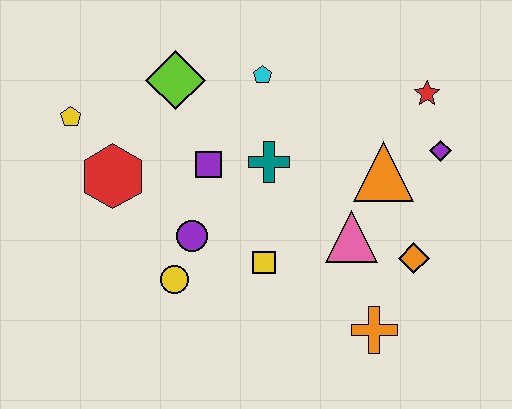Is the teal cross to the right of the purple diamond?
No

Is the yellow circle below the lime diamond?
Yes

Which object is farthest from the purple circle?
The red star is farthest from the purple circle.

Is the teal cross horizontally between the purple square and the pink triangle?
Yes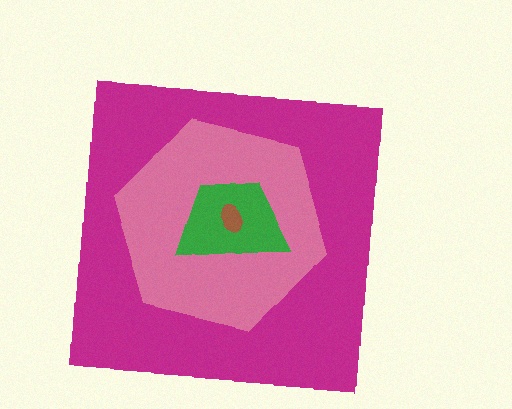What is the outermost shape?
The magenta square.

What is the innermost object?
The brown ellipse.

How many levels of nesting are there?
4.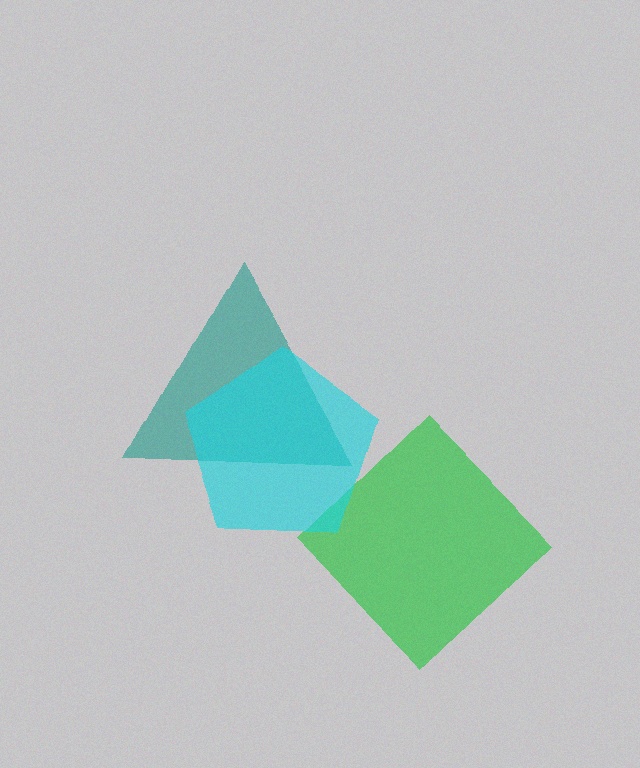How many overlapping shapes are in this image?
There are 3 overlapping shapes in the image.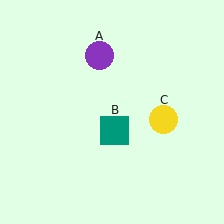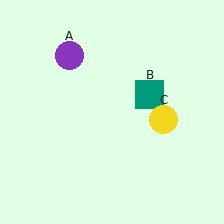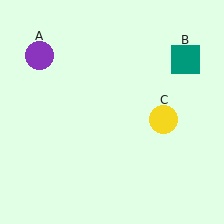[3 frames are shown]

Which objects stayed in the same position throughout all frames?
Yellow circle (object C) remained stationary.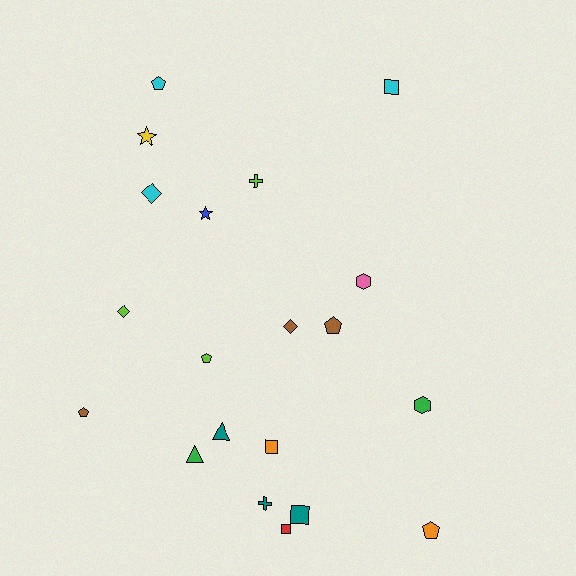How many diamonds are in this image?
There are 3 diamonds.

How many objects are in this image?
There are 20 objects.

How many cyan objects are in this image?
There are 3 cyan objects.